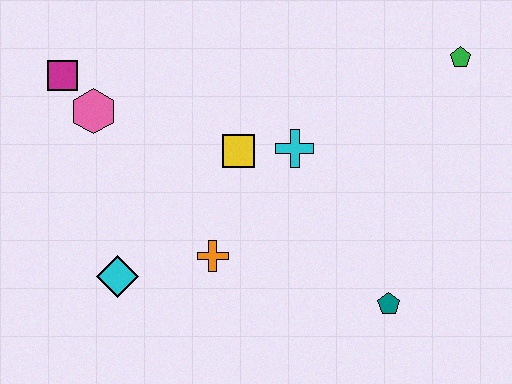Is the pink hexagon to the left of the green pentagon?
Yes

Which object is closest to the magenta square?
The pink hexagon is closest to the magenta square.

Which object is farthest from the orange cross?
The green pentagon is farthest from the orange cross.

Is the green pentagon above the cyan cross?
Yes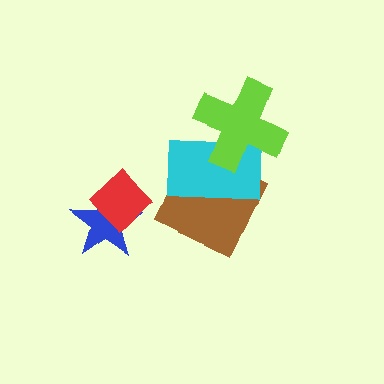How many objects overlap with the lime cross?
1 object overlaps with the lime cross.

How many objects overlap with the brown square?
1 object overlaps with the brown square.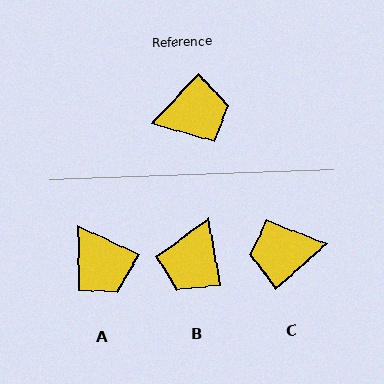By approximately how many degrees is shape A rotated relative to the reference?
Approximately 72 degrees clockwise.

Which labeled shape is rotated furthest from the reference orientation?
C, about 175 degrees away.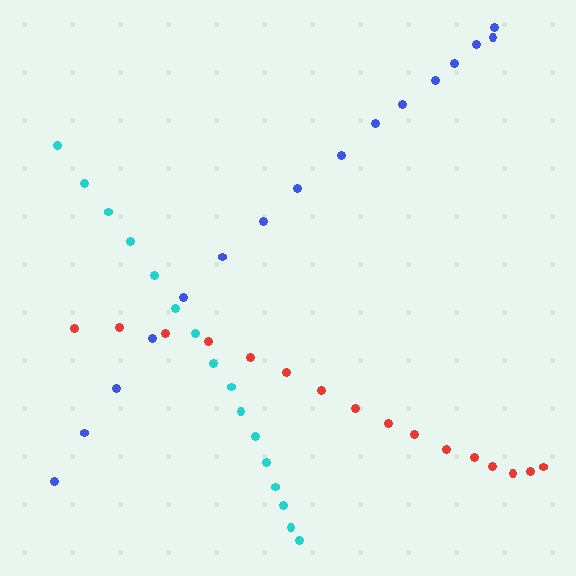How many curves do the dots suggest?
There are 3 distinct paths.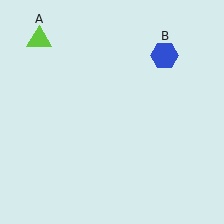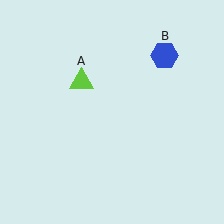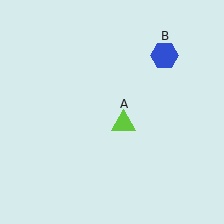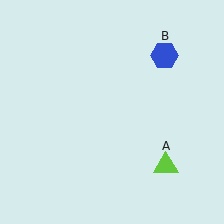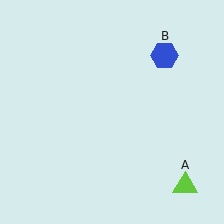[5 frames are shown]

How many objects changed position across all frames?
1 object changed position: lime triangle (object A).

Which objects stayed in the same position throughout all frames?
Blue hexagon (object B) remained stationary.